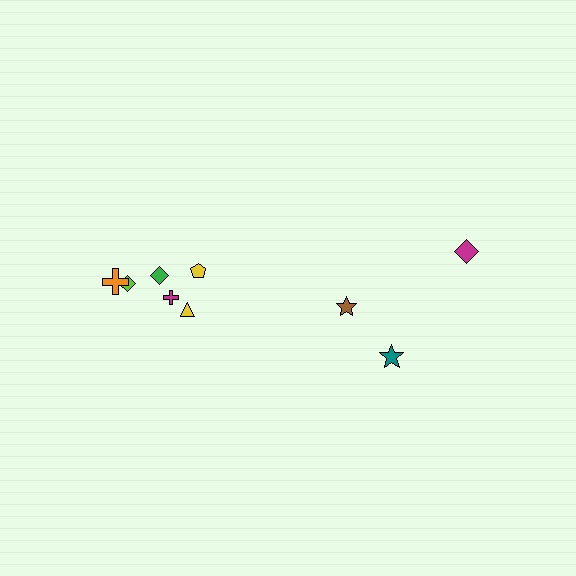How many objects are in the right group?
There are 3 objects.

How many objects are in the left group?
There are 6 objects.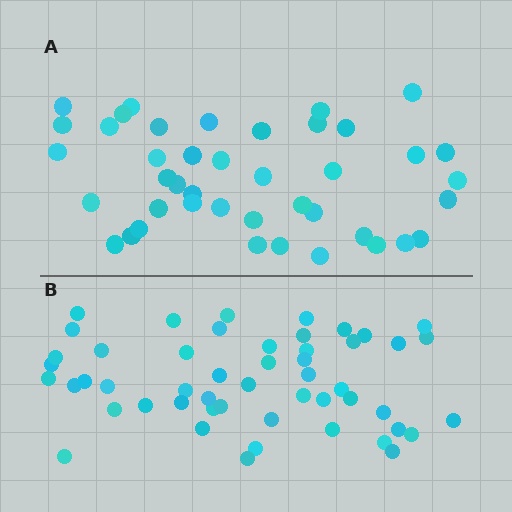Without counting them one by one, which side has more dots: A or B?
Region B (the bottom region) has more dots.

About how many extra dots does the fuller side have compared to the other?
Region B has roughly 8 or so more dots than region A.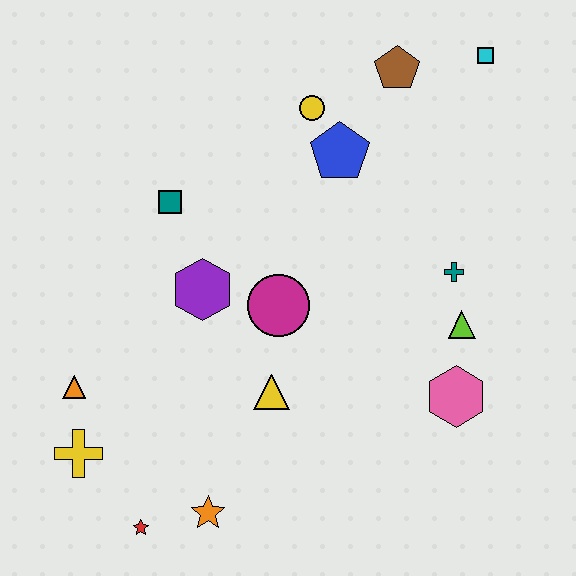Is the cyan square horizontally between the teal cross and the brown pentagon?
No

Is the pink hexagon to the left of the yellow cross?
No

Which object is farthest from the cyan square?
The red star is farthest from the cyan square.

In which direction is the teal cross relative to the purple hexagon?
The teal cross is to the right of the purple hexagon.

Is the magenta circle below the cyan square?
Yes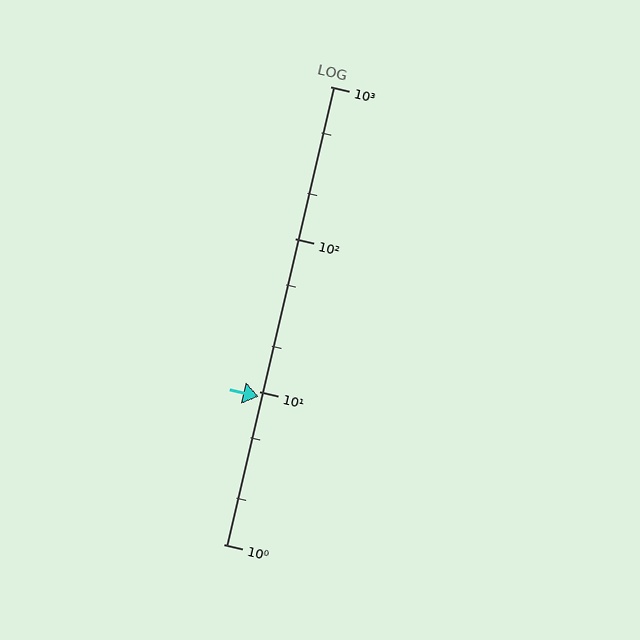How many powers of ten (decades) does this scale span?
The scale spans 3 decades, from 1 to 1000.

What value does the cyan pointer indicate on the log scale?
The pointer indicates approximately 9.3.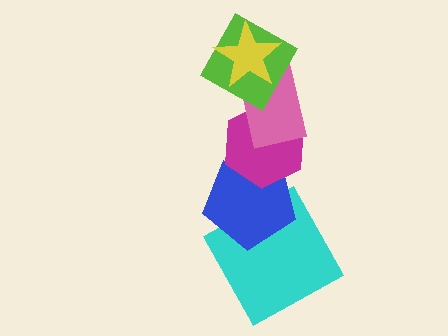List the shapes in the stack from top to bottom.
From top to bottom: the yellow star, the lime square, the pink rectangle, the magenta hexagon, the blue pentagon, the cyan square.